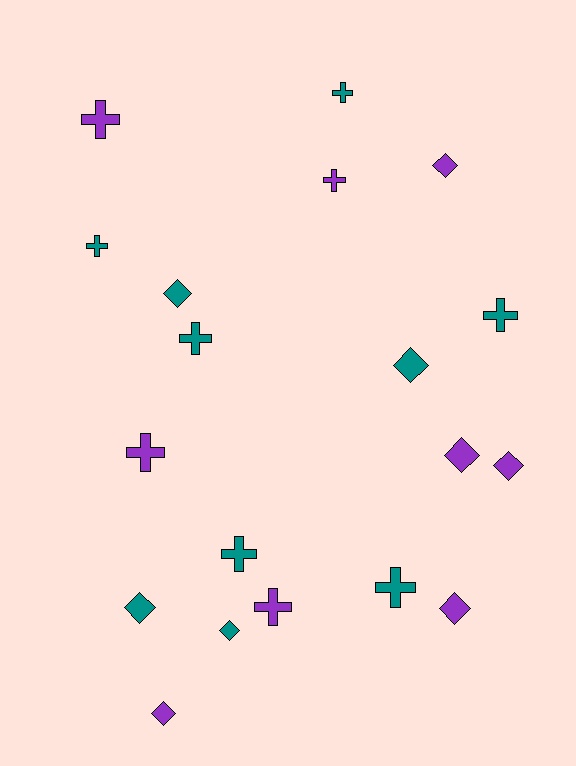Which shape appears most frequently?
Cross, with 10 objects.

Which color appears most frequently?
Teal, with 10 objects.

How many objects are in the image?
There are 19 objects.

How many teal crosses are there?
There are 6 teal crosses.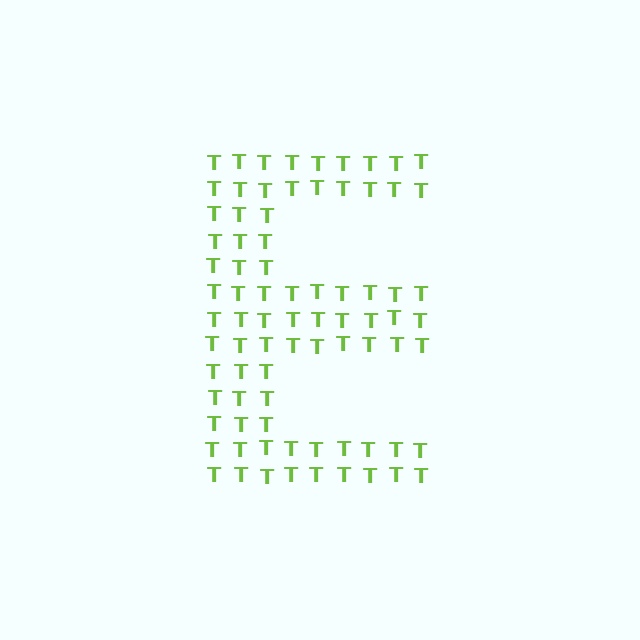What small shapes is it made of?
It is made of small letter T's.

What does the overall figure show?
The overall figure shows the letter E.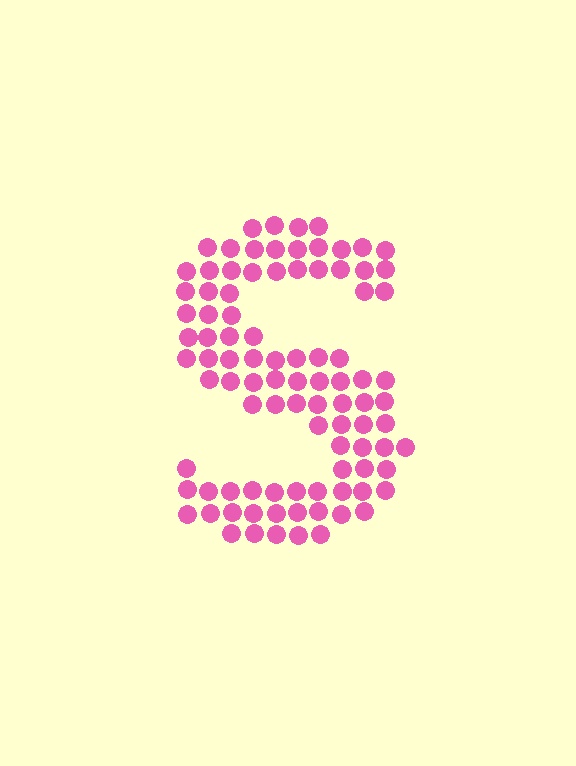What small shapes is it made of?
It is made of small circles.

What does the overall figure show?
The overall figure shows the letter S.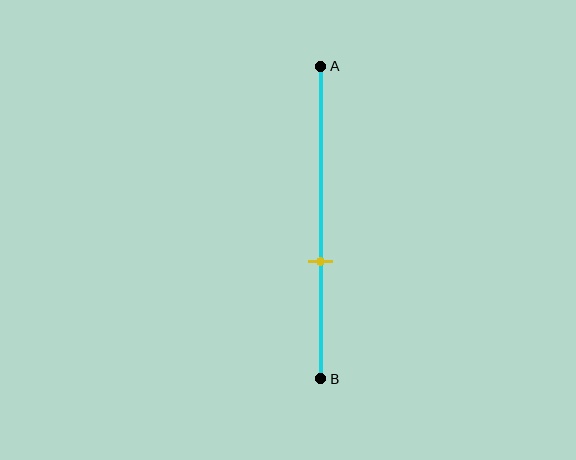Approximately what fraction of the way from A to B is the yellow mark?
The yellow mark is approximately 65% of the way from A to B.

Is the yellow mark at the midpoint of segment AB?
No, the mark is at about 65% from A, not at the 50% midpoint.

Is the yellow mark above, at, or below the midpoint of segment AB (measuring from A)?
The yellow mark is below the midpoint of segment AB.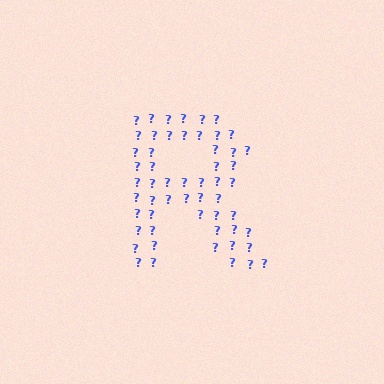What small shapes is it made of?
It is made of small question marks.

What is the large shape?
The large shape is the letter R.